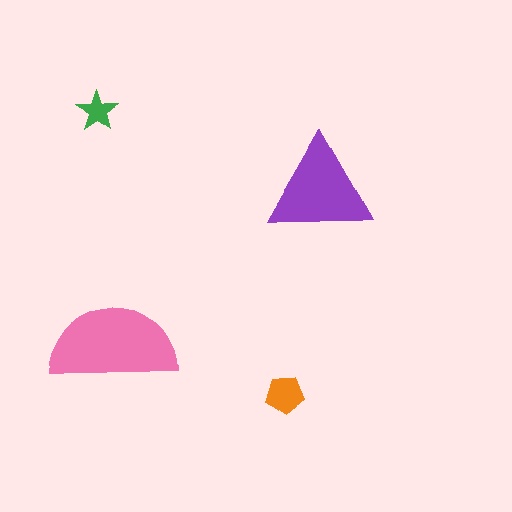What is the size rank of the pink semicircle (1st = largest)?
1st.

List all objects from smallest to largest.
The green star, the orange pentagon, the purple triangle, the pink semicircle.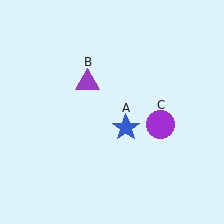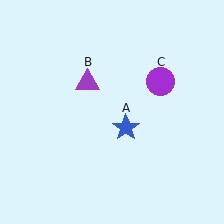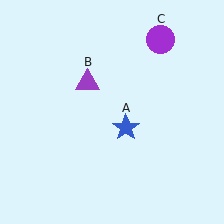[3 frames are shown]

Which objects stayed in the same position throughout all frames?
Blue star (object A) and purple triangle (object B) remained stationary.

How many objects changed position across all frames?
1 object changed position: purple circle (object C).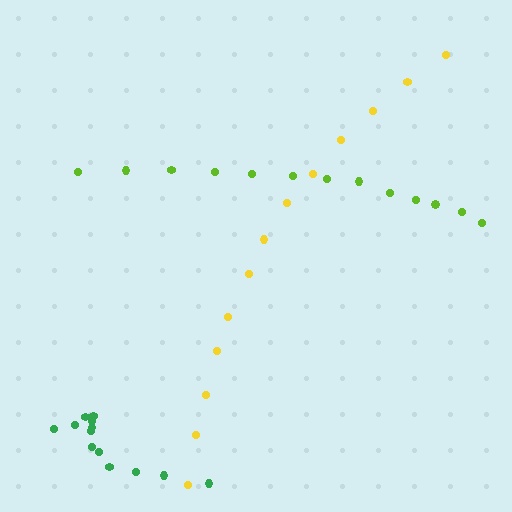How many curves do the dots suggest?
There are 3 distinct paths.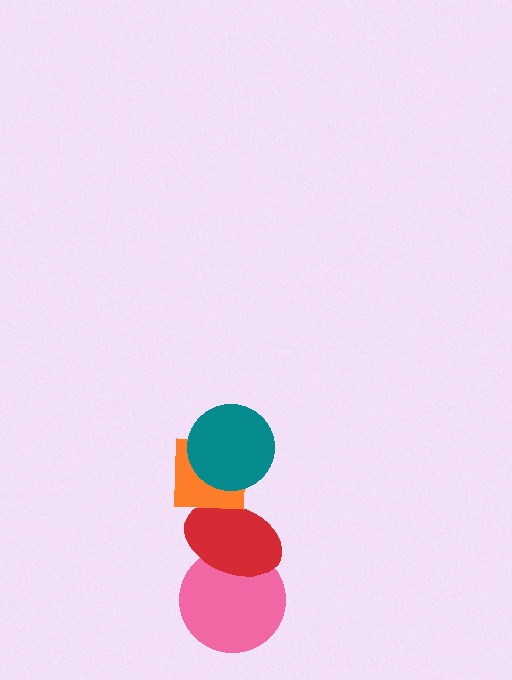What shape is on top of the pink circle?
The red ellipse is on top of the pink circle.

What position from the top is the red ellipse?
The red ellipse is 3rd from the top.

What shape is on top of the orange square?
The teal circle is on top of the orange square.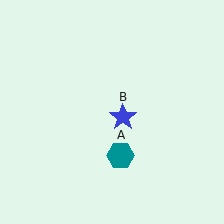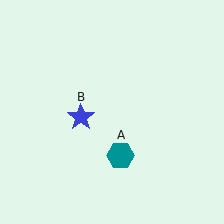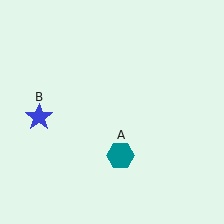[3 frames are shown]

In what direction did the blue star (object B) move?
The blue star (object B) moved left.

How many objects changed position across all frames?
1 object changed position: blue star (object B).